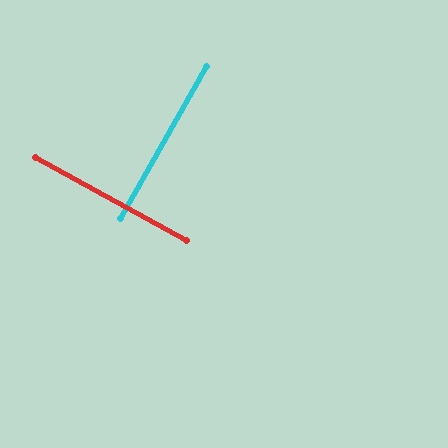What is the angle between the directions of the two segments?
Approximately 90 degrees.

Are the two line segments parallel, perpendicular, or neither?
Perpendicular — they meet at approximately 90°.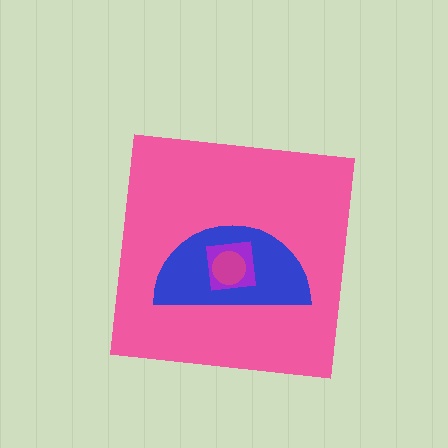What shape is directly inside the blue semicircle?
The purple square.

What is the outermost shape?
The pink square.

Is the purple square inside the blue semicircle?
Yes.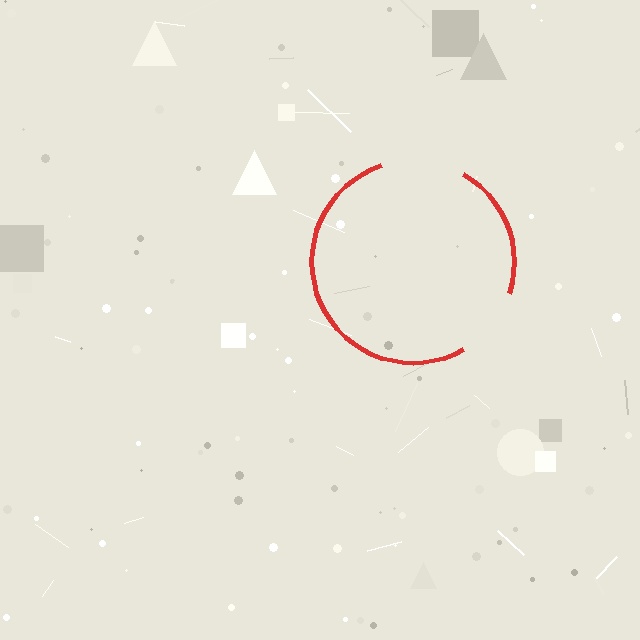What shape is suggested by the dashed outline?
The dashed outline suggests a circle.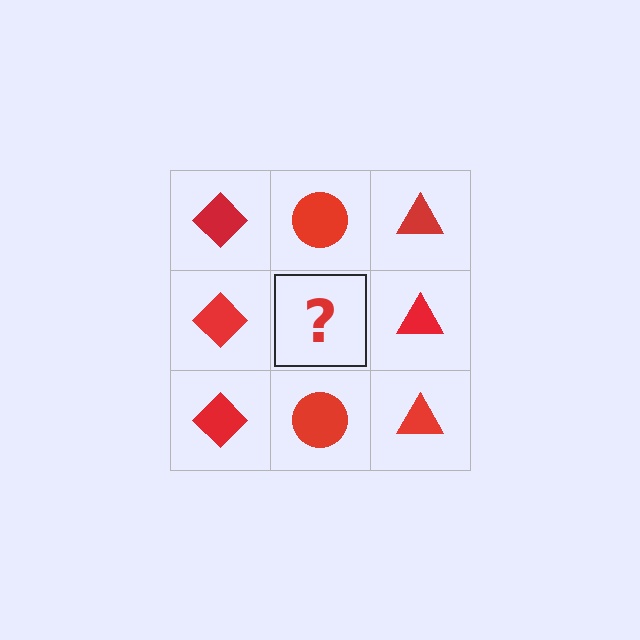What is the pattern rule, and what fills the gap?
The rule is that each column has a consistent shape. The gap should be filled with a red circle.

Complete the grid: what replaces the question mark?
The question mark should be replaced with a red circle.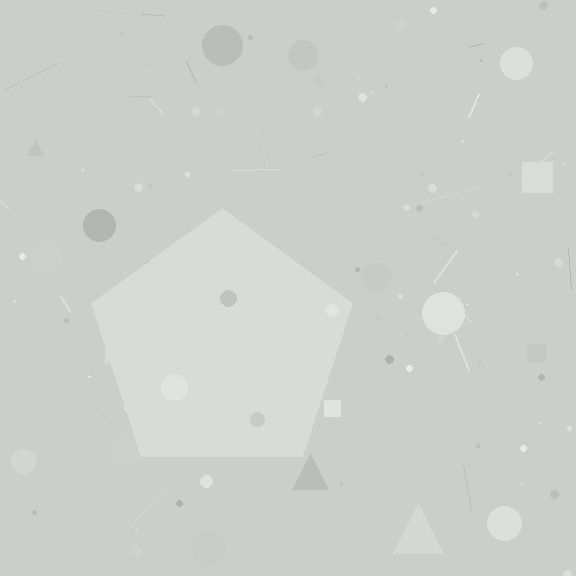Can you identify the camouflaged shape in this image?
The camouflaged shape is a pentagon.